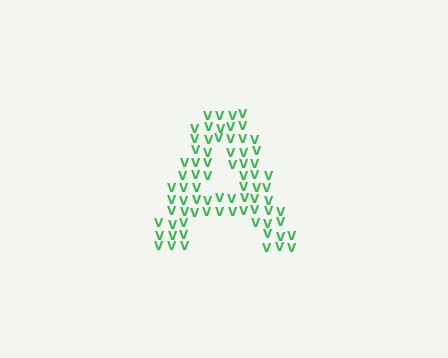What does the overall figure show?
The overall figure shows the letter A.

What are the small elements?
The small elements are letter V's.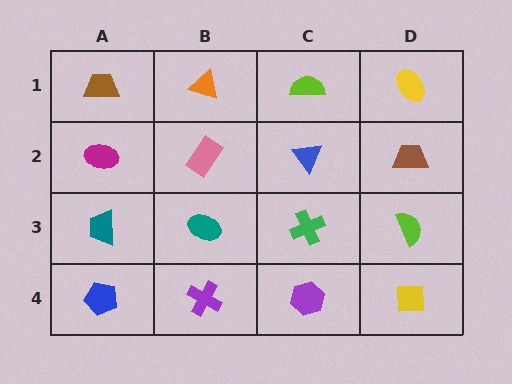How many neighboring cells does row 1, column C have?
3.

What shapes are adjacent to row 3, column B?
A pink rectangle (row 2, column B), a purple cross (row 4, column B), a teal trapezoid (row 3, column A), a green cross (row 3, column C).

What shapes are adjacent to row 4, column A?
A teal trapezoid (row 3, column A), a purple cross (row 4, column B).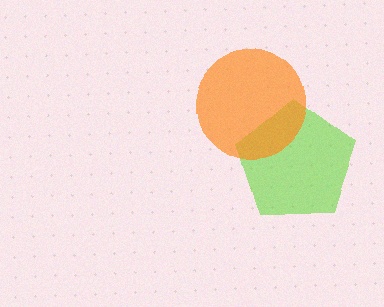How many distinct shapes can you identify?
There are 2 distinct shapes: a lime pentagon, an orange circle.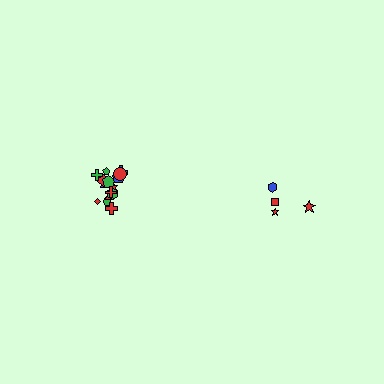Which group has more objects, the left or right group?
The left group.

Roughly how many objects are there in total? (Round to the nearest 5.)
Roughly 20 objects in total.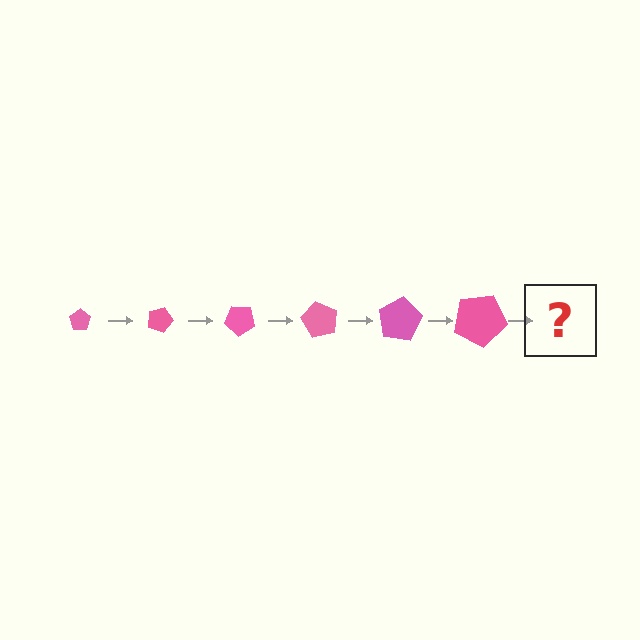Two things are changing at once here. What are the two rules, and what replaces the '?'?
The two rules are that the pentagon grows larger each step and it rotates 20 degrees each step. The '?' should be a pentagon, larger than the previous one and rotated 120 degrees from the start.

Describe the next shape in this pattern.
It should be a pentagon, larger than the previous one and rotated 120 degrees from the start.